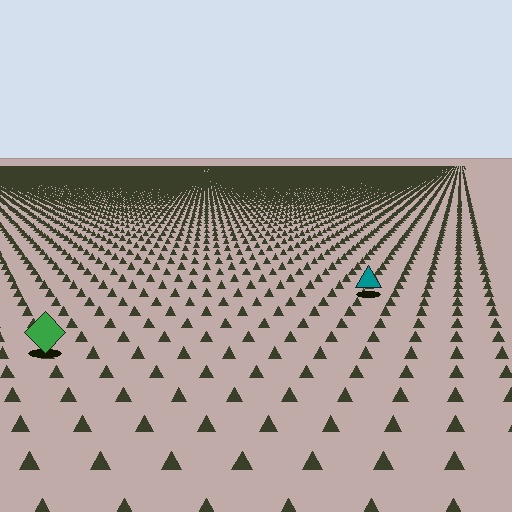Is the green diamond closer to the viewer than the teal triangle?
Yes. The green diamond is closer — you can tell from the texture gradient: the ground texture is coarser near it.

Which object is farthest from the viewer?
The teal triangle is farthest from the viewer. It appears smaller and the ground texture around it is denser.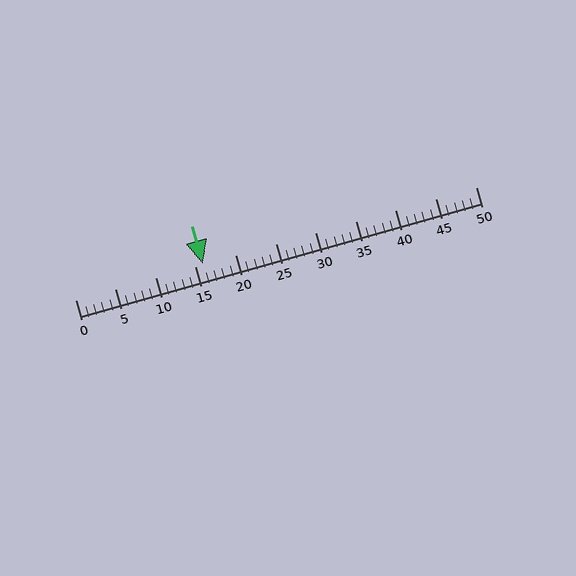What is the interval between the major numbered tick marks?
The major tick marks are spaced 5 units apart.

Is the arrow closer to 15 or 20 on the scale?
The arrow is closer to 15.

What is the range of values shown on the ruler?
The ruler shows values from 0 to 50.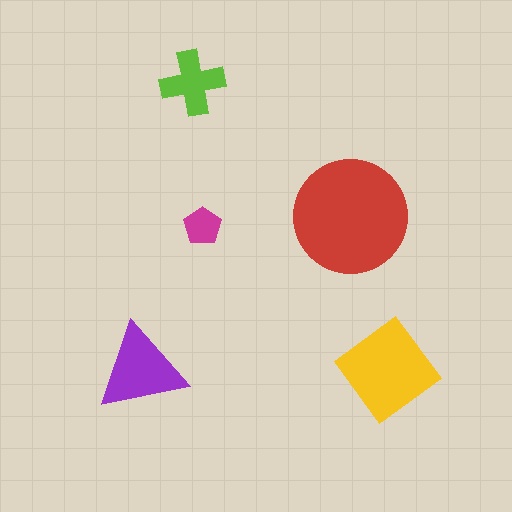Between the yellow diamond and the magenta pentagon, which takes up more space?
The yellow diamond.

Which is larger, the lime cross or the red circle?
The red circle.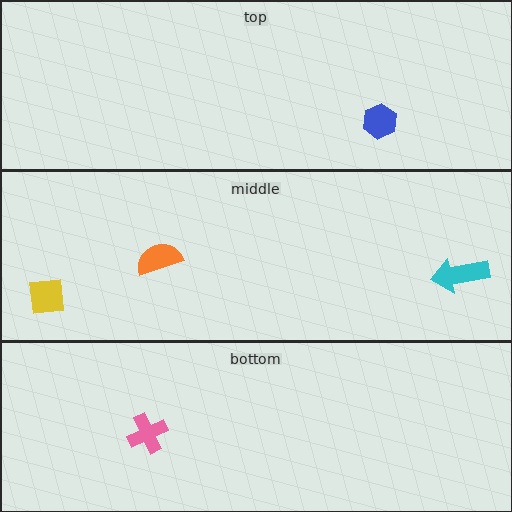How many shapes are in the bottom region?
1.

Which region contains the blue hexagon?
The top region.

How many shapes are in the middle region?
3.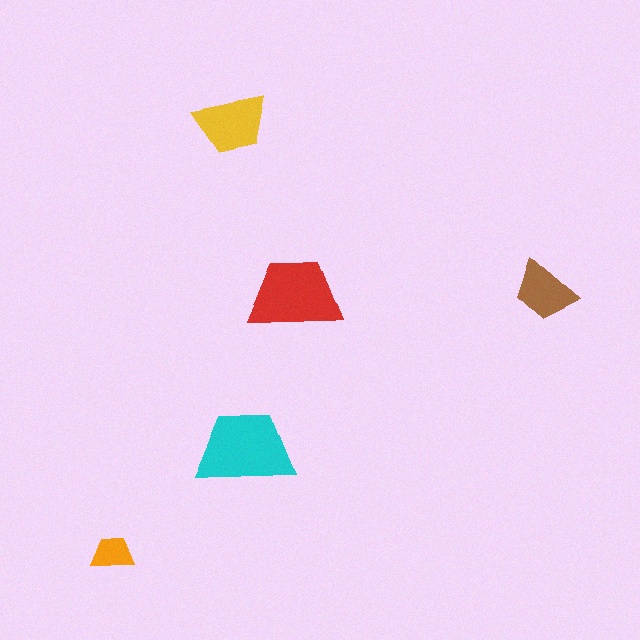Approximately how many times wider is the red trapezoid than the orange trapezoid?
About 2 times wider.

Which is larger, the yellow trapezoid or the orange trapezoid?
The yellow one.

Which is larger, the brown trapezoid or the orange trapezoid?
The brown one.